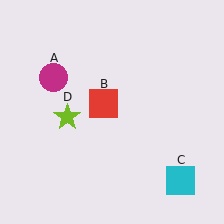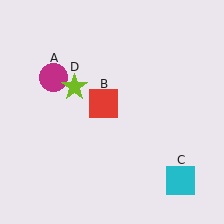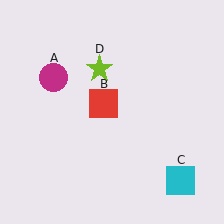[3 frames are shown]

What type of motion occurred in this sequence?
The lime star (object D) rotated clockwise around the center of the scene.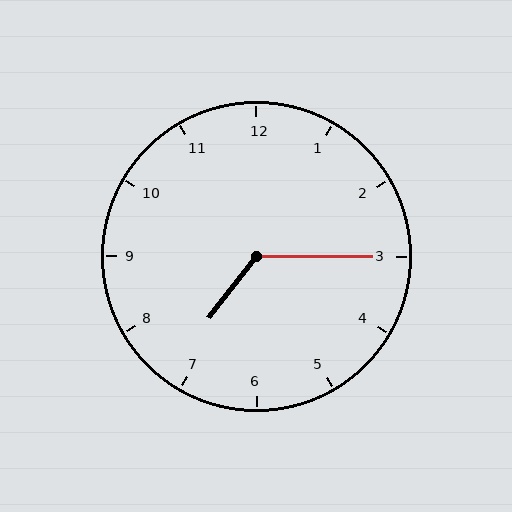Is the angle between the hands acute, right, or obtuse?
It is obtuse.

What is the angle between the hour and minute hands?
Approximately 128 degrees.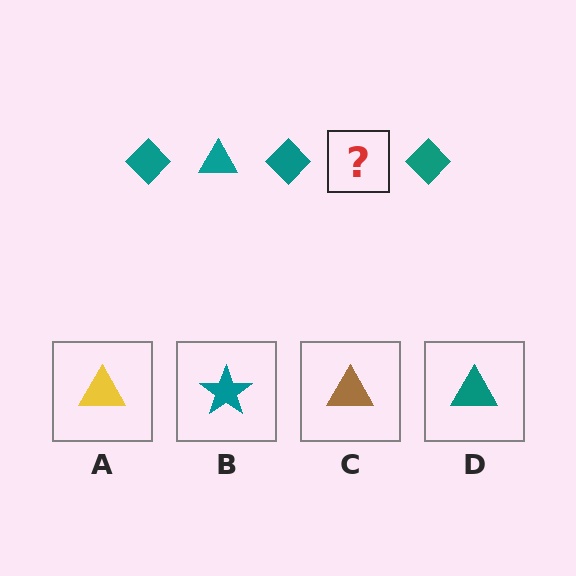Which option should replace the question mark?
Option D.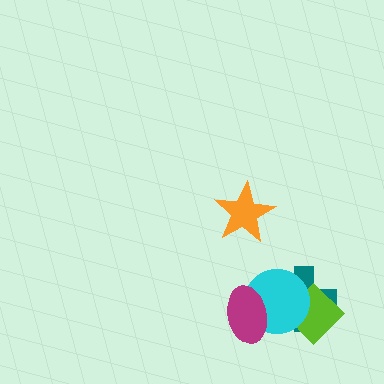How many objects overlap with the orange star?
0 objects overlap with the orange star.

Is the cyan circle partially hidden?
Yes, it is partially covered by another shape.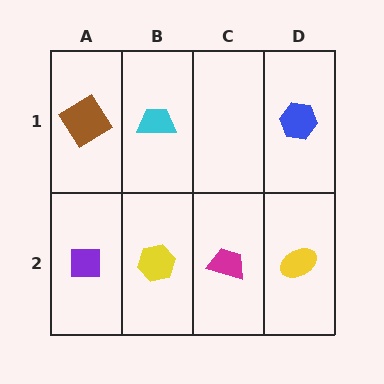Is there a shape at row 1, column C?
No, that cell is empty.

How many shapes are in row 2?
4 shapes.